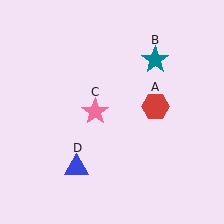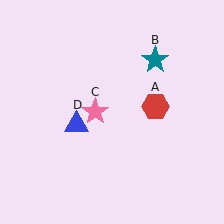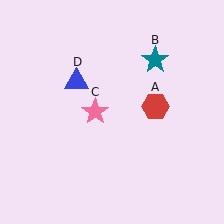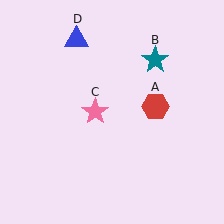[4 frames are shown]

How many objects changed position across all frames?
1 object changed position: blue triangle (object D).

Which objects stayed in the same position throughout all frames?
Red hexagon (object A) and teal star (object B) and pink star (object C) remained stationary.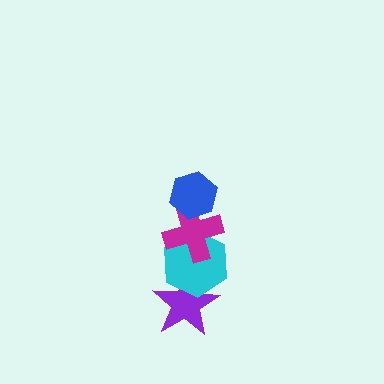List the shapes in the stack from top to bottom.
From top to bottom: the blue hexagon, the magenta cross, the cyan hexagon, the purple star.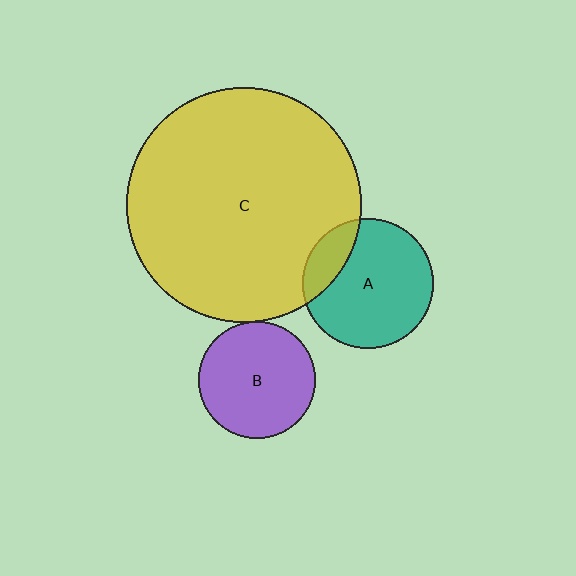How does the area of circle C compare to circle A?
Approximately 3.2 times.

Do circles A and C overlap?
Yes.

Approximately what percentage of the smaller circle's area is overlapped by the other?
Approximately 20%.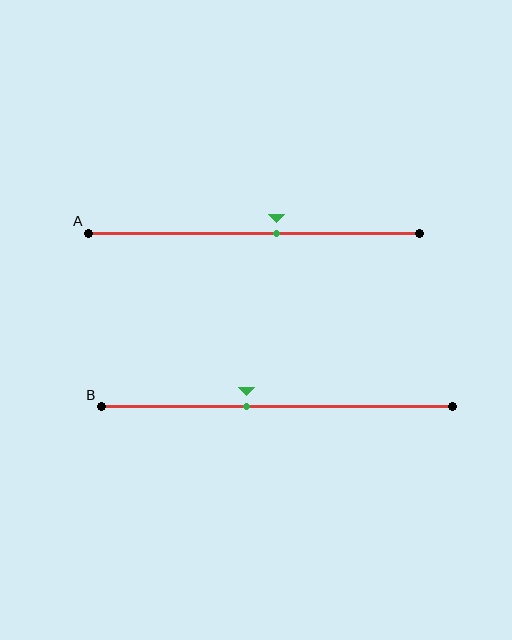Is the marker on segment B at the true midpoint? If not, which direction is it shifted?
No, the marker on segment B is shifted to the left by about 9% of the segment length.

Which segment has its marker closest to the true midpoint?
Segment A has its marker closest to the true midpoint.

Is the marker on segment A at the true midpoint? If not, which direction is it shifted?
No, the marker on segment A is shifted to the right by about 7% of the segment length.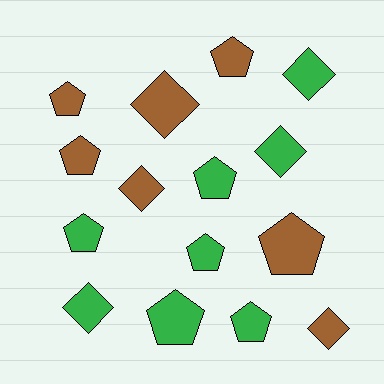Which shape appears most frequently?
Pentagon, with 9 objects.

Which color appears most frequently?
Green, with 8 objects.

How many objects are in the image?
There are 15 objects.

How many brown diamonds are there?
There are 3 brown diamonds.